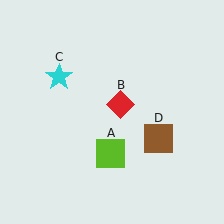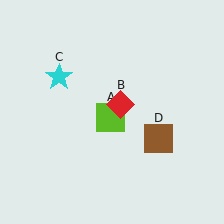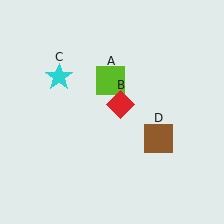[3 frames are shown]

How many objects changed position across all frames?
1 object changed position: lime square (object A).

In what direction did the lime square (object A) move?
The lime square (object A) moved up.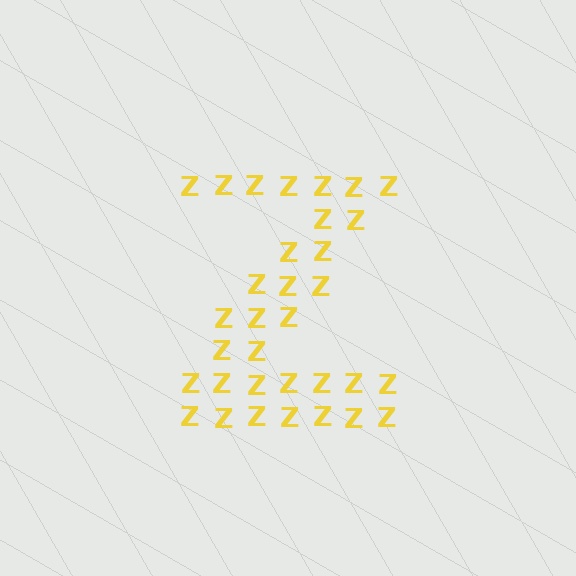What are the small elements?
The small elements are letter Z's.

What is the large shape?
The large shape is the letter Z.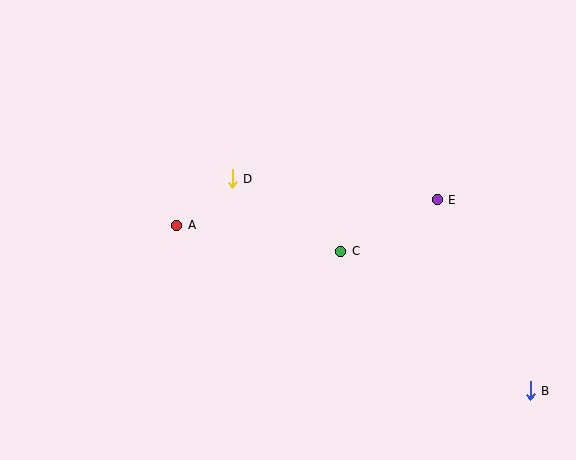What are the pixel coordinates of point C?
Point C is at (341, 251).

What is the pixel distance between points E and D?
The distance between E and D is 206 pixels.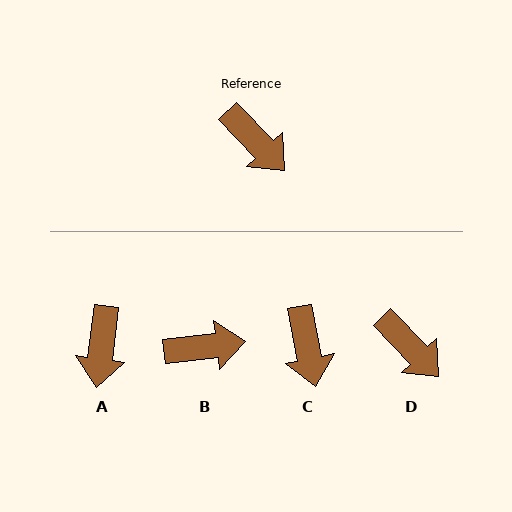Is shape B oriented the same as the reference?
No, it is off by about 53 degrees.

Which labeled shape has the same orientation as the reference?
D.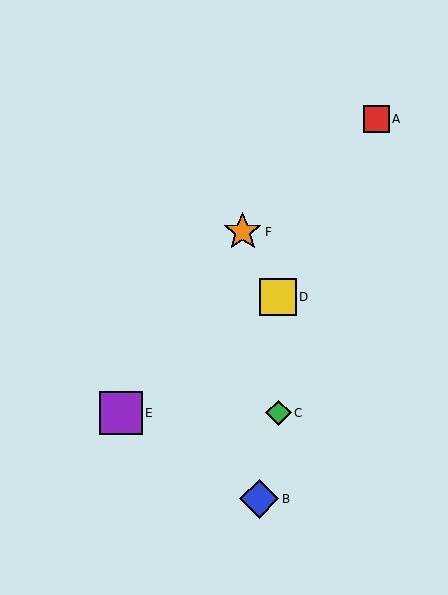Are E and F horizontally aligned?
No, E is at y≈413 and F is at y≈232.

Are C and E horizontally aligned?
Yes, both are at y≈413.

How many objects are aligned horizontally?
2 objects (C, E) are aligned horizontally.